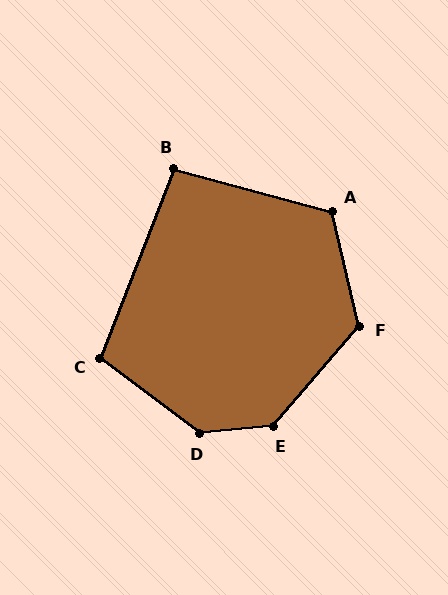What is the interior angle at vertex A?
Approximately 118 degrees (obtuse).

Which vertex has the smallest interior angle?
B, at approximately 96 degrees.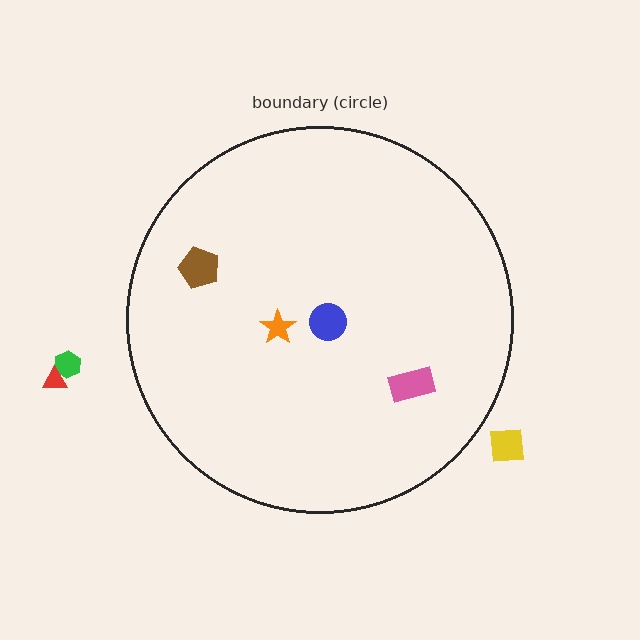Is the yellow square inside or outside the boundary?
Outside.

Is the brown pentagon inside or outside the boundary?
Inside.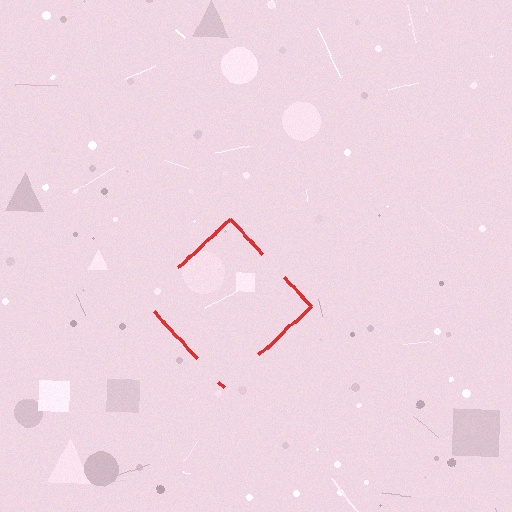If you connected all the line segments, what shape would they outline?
They would outline a diamond.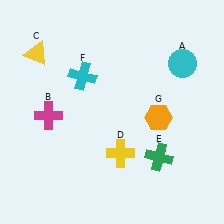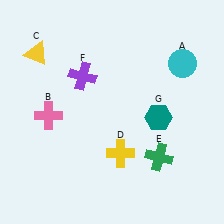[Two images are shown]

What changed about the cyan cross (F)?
In Image 1, F is cyan. In Image 2, it changed to purple.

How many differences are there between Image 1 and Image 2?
There are 3 differences between the two images.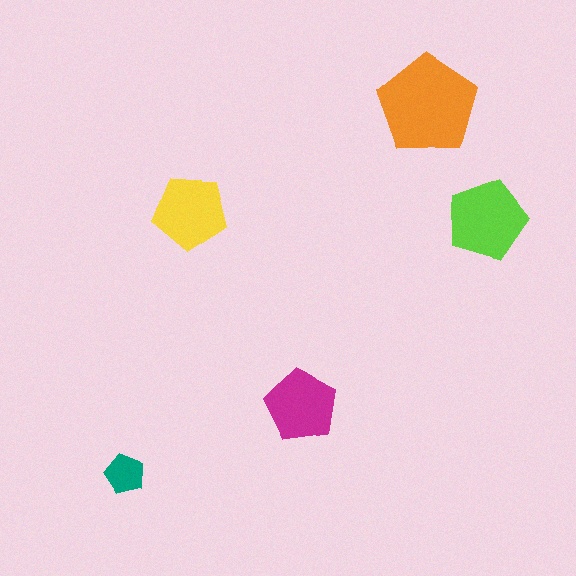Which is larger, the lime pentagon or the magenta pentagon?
The lime one.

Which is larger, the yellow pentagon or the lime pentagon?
The lime one.